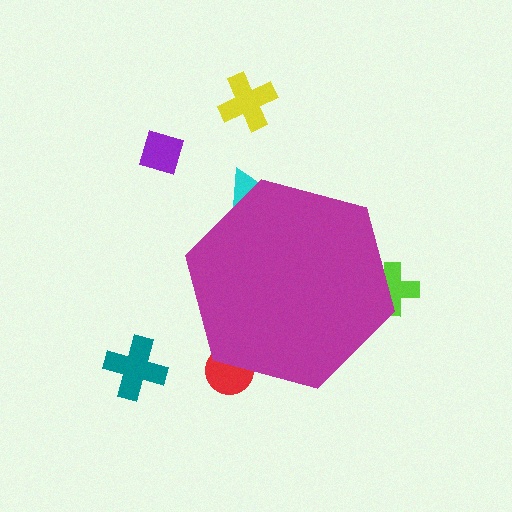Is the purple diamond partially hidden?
No, the purple diamond is fully visible.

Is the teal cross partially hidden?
No, the teal cross is fully visible.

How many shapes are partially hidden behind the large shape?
3 shapes are partially hidden.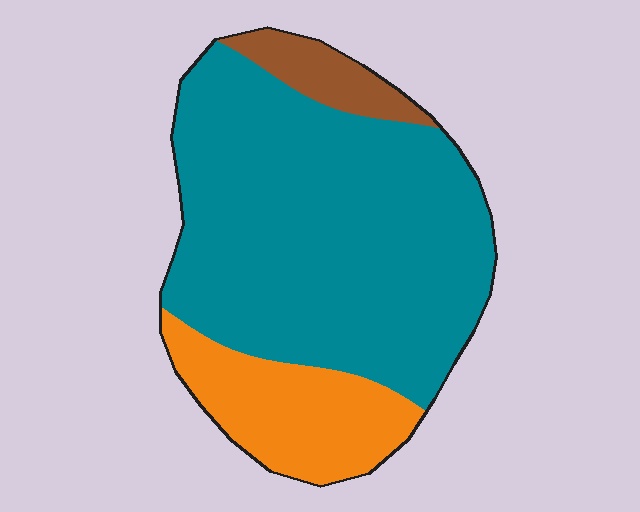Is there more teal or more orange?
Teal.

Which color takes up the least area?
Brown, at roughly 10%.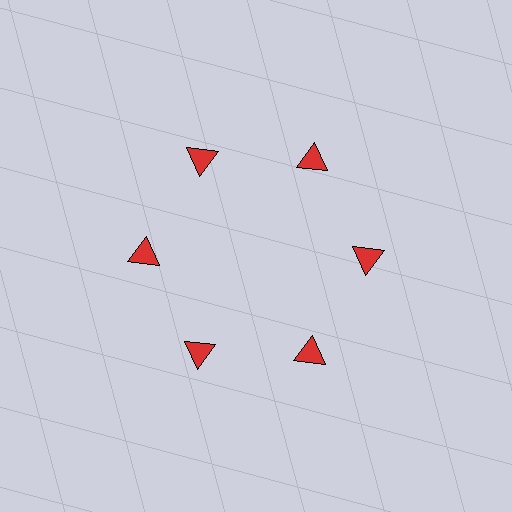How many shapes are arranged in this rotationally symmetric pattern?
There are 6 shapes, arranged in 6 groups of 1.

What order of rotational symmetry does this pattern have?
This pattern has 6-fold rotational symmetry.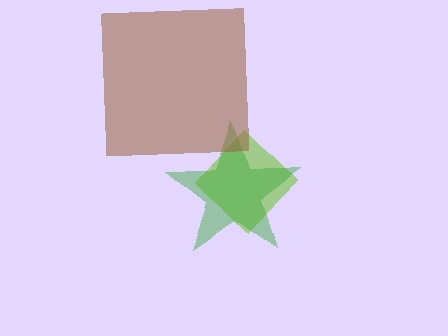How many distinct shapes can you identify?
There are 3 distinct shapes: a lime diamond, a green star, a brown square.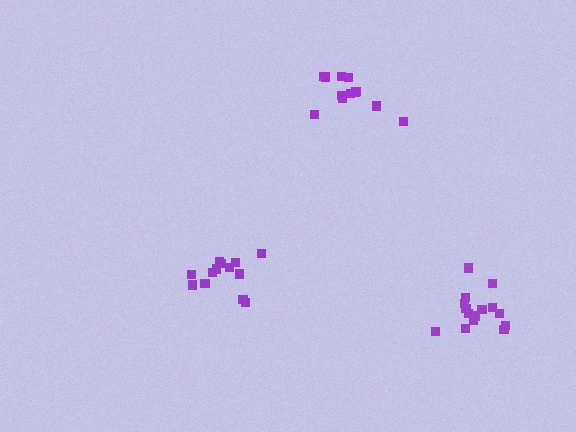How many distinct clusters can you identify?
There are 3 distinct clusters.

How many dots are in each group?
Group 1: 12 dots, Group 2: 15 dots, Group 3: 13 dots (40 total).